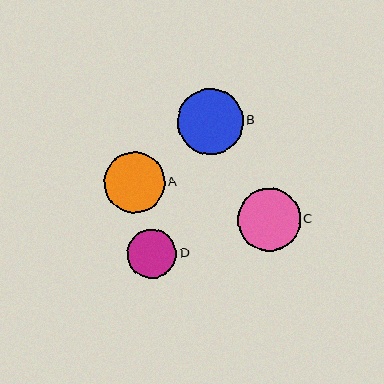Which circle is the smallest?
Circle D is the smallest with a size of approximately 49 pixels.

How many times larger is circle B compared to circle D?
Circle B is approximately 1.3 times the size of circle D.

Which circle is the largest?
Circle B is the largest with a size of approximately 66 pixels.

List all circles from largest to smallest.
From largest to smallest: B, C, A, D.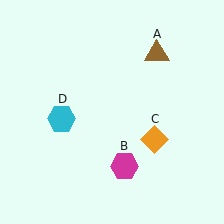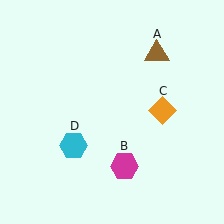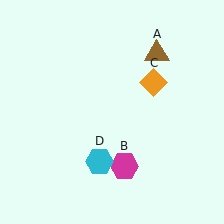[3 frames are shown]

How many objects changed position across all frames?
2 objects changed position: orange diamond (object C), cyan hexagon (object D).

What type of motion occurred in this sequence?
The orange diamond (object C), cyan hexagon (object D) rotated counterclockwise around the center of the scene.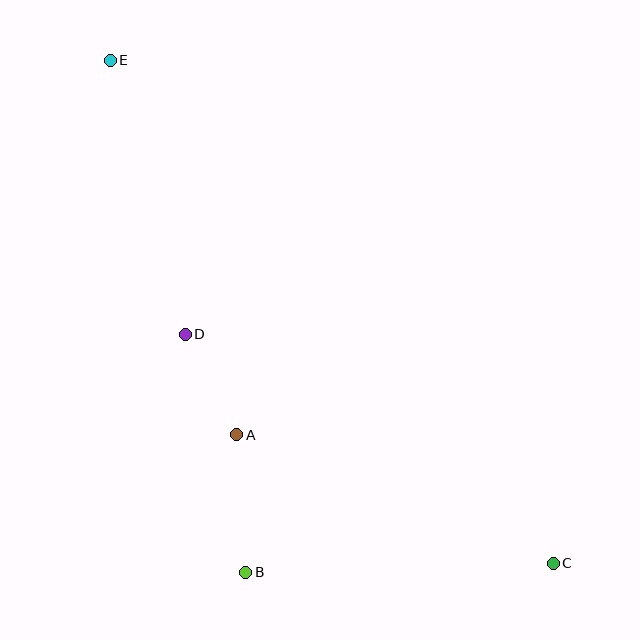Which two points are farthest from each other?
Points C and E are farthest from each other.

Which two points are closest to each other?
Points A and D are closest to each other.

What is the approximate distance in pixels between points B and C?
The distance between B and C is approximately 308 pixels.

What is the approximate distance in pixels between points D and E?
The distance between D and E is approximately 284 pixels.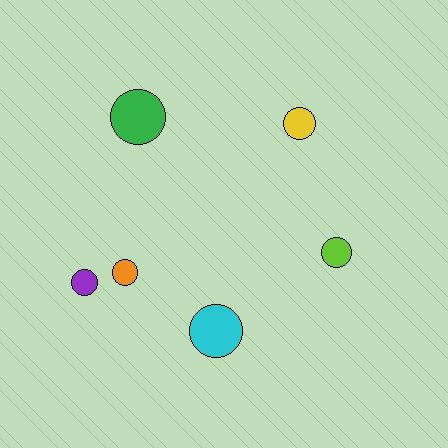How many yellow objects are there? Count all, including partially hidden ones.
There is 1 yellow object.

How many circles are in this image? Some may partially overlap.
There are 6 circles.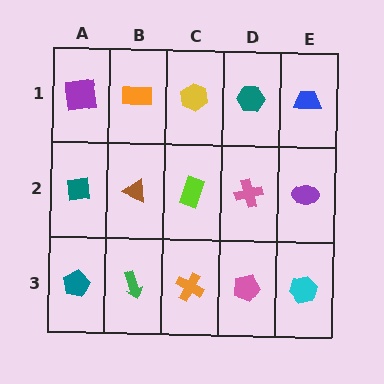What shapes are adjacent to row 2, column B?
An orange rectangle (row 1, column B), a green arrow (row 3, column B), a teal square (row 2, column A), a lime rectangle (row 2, column C).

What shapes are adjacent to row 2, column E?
A blue trapezoid (row 1, column E), a cyan hexagon (row 3, column E), a pink cross (row 2, column D).